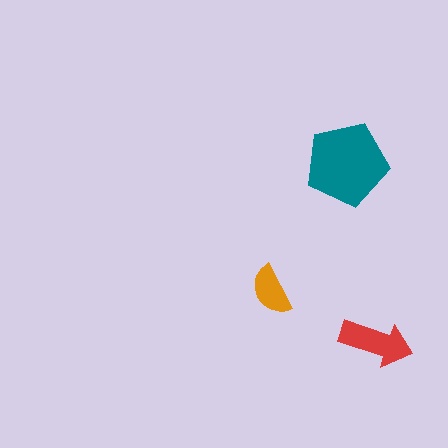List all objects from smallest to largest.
The orange semicircle, the red arrow, the teal pentagon.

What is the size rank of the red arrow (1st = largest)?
2nd.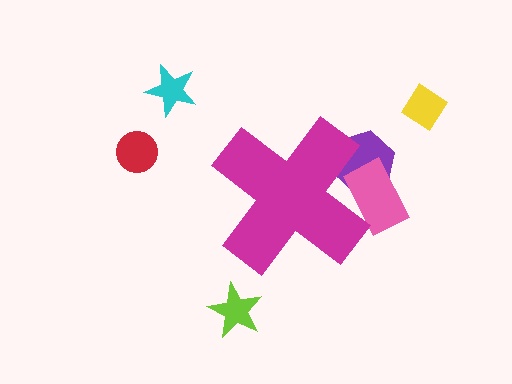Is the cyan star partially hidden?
No, the cyan star is fully visible.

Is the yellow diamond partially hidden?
No, the yellow diamond is fully visible.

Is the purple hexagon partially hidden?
Yes, the purple hexagon is partially hidden behind the magenta cross.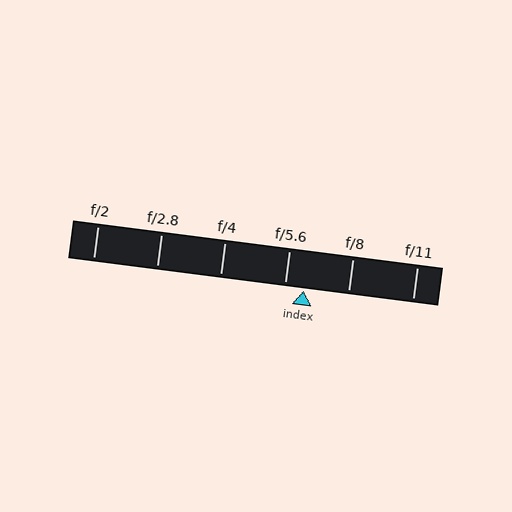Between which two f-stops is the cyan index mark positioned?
The index mark is between f/5.6 and f/8.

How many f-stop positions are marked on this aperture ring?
There are 6 f-stop positions marked.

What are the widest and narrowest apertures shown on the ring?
The widest aperture shown is f/2 and the narrowest is f/11.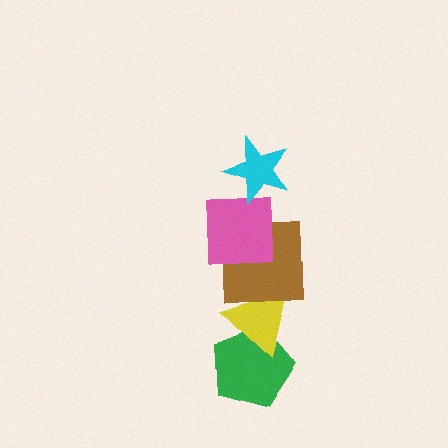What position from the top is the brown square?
The brown square is 3rd from the top.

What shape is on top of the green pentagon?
The yellow triangle is on top of the green pentagon.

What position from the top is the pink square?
The pink square is 2nd from the top.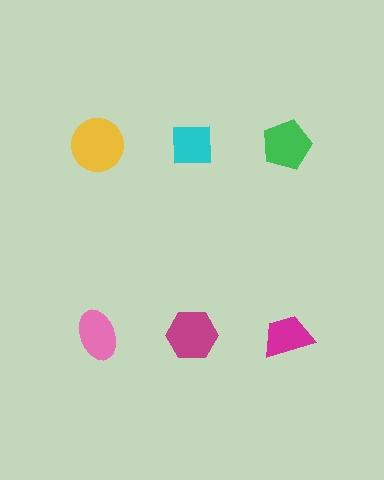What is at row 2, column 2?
A magenta hexagon.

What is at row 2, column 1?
A pink ellipse.